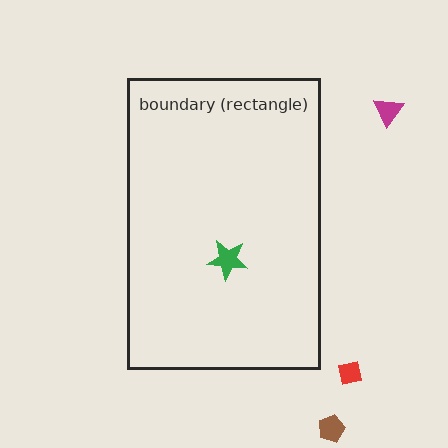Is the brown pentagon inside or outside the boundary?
Outside.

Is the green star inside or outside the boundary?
Inside.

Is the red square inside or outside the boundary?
Outside.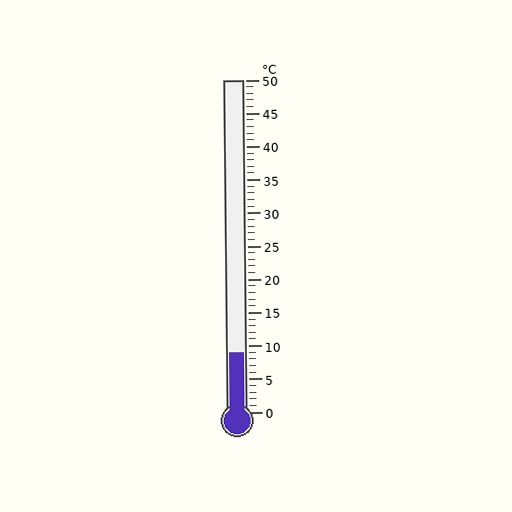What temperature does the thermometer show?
The thermometer shows approximately 9°C.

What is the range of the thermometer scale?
The thermometer scale ranges from 0°C to 50°C.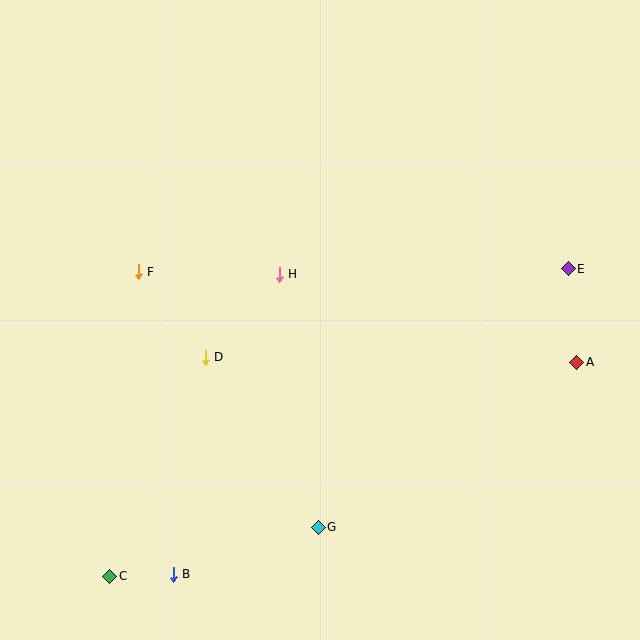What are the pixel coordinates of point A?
Point A is at (577, 362).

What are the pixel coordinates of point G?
Point G is at (318, 527).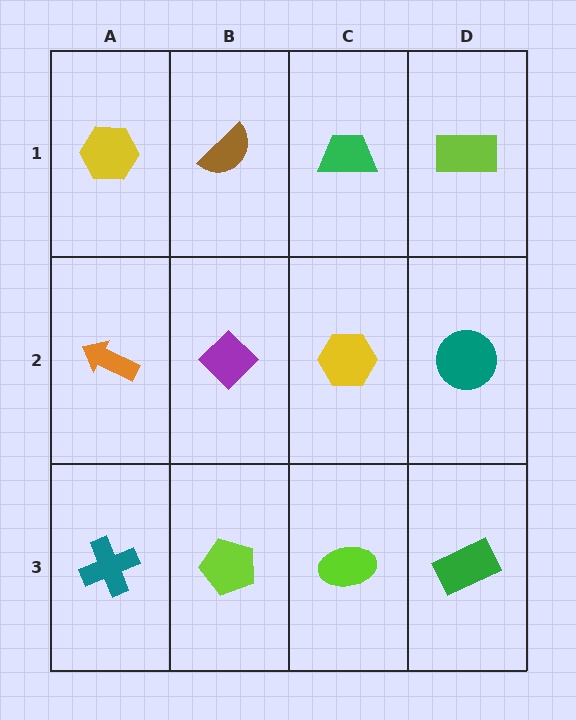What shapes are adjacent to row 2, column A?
A yellow hexagon (row 1, column A), a teal cross (row 3, column A), a purple diamond (row 2, column B).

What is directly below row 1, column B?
A purple diamond.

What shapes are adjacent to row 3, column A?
An orange arrow (row 2, column A), a lime pentagon (row 3, column B).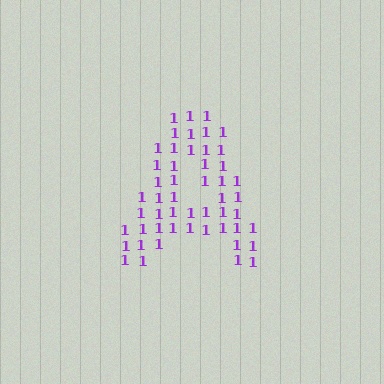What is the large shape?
The large shape is the letter A.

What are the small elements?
The small elements are digit 1's.